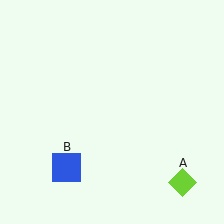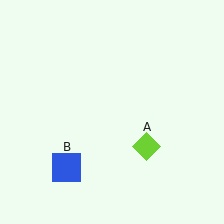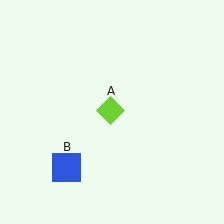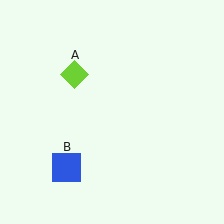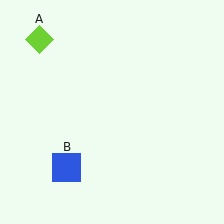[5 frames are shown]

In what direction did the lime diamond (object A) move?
The lime diamond (object A) moved up and to the left.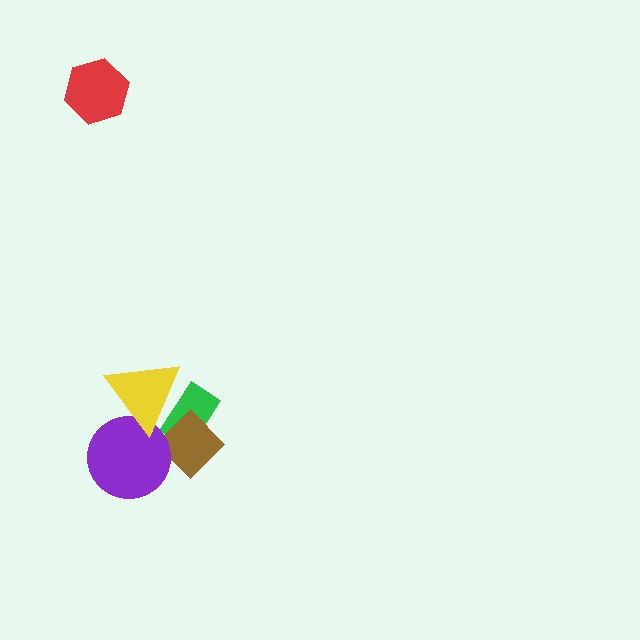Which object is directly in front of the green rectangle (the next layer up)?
The brown diamond is directly in front of the green rectangle.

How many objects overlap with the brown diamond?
3 objects overlap with the brown diamond.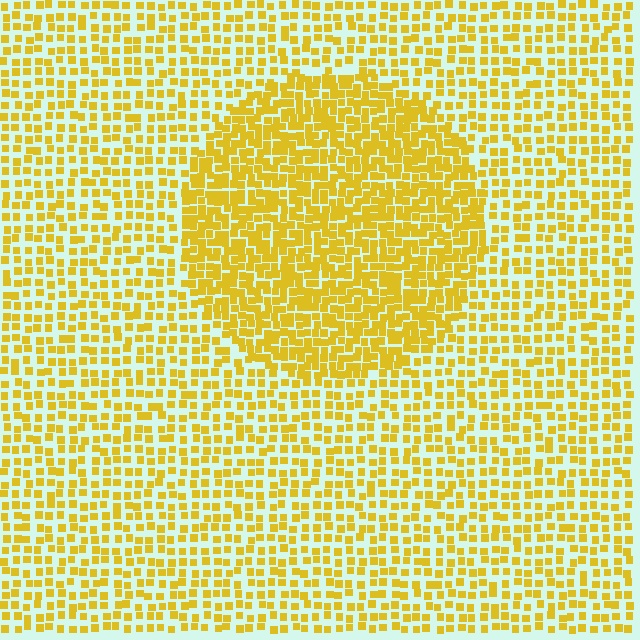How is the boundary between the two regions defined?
The boundary is defined by a change in element density (approximately 1.8x ratio). All elements are the same color, size, and shape.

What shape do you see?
I see a circle.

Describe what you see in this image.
The image contains small yellow elements arranged at two different densities. A circle-shaped region is visible where the elements are more densely packed than the surrounding area.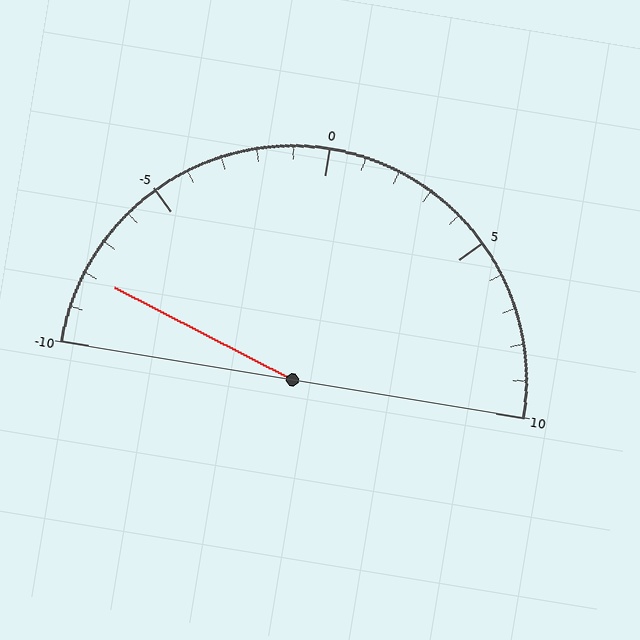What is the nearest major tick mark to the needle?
The nearest major tick mark is -10.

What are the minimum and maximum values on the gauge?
The gauge ranges from -10 to 10.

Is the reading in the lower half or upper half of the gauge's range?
The reading is in the lower half of the range (-10 to 10).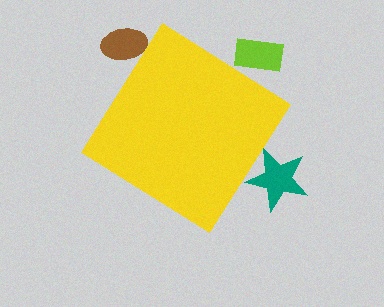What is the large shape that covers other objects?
A yellow diamond.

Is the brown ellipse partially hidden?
Yes, the brown ellipse is partially hidden behind the yellow diamond.